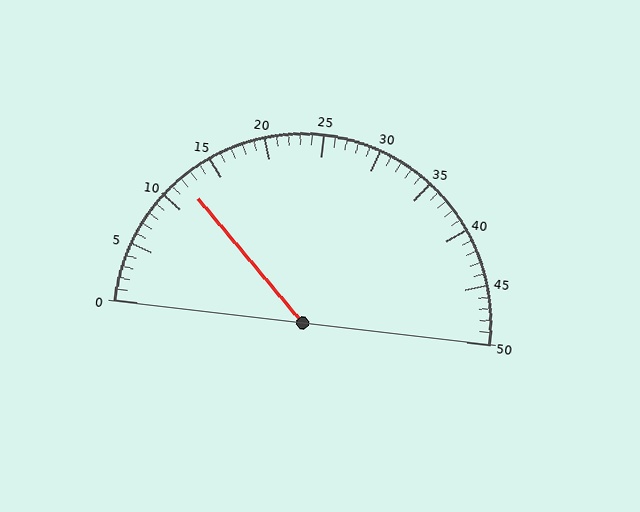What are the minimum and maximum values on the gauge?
The gauge ranges from 0 to 50.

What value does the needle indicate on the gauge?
The needle indicates approximately 12.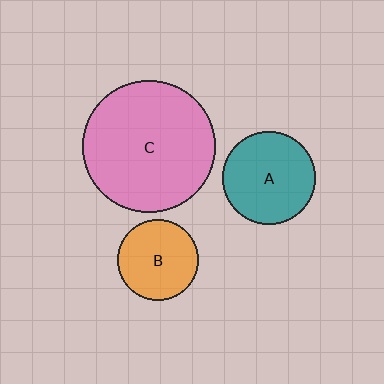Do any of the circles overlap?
No, none of the circles overlap.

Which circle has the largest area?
Circle C (pink).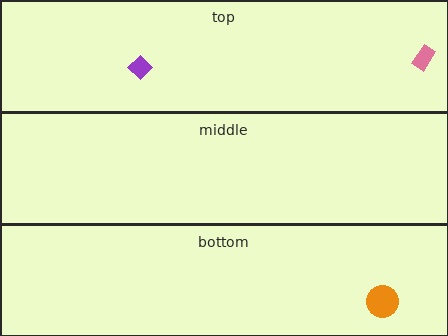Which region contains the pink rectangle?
The top region.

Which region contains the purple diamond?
The top region.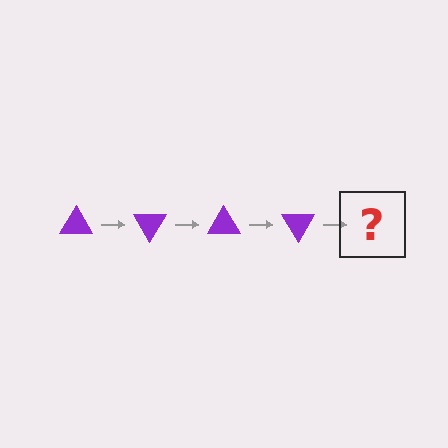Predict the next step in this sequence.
The next step is a purple triangle rotated 240 degrees.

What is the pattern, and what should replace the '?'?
The pattern is that the triangle rotates 60 degrees each step. The '?' should be a purple triangle rotated 240 degrees.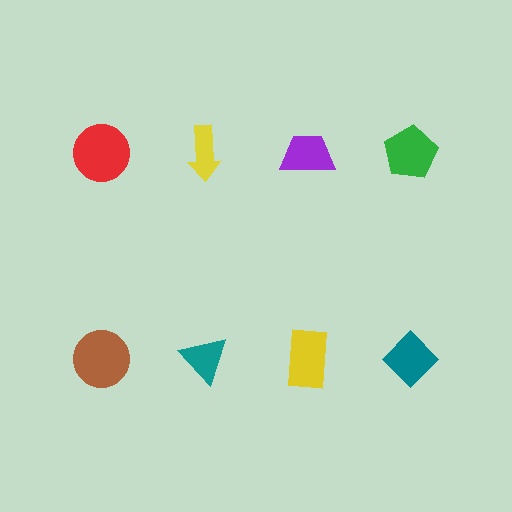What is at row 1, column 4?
A green pentagon.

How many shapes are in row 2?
4 shapes.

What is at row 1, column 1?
A red circle.